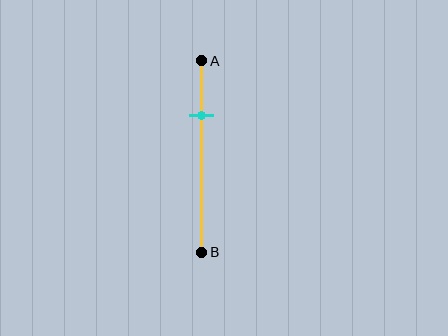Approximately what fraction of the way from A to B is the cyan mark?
The cyan mark is approximately 30% of the way from A to B.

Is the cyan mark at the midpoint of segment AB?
No, the mark is at about 30% from A, not at the 50% midpoint.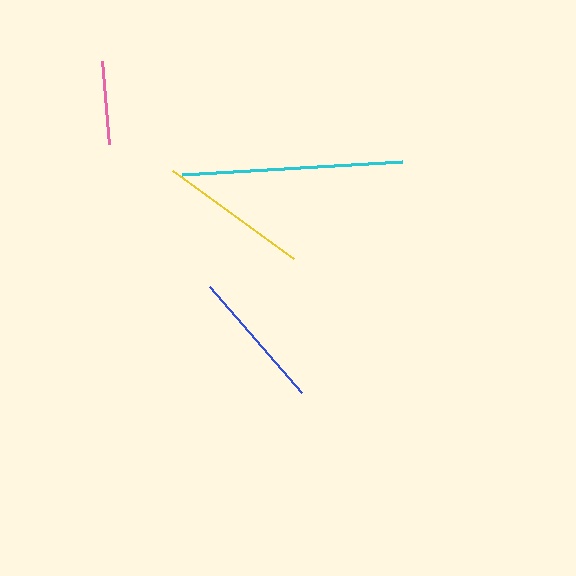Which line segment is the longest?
The cyan line is the longest at approximately 221 pixels.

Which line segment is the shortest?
The pink line is the shortest at approximately 83 pixels.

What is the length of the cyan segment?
The cyan segment is approximately 221 pixels long.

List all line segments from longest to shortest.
From longest to shortest: cyan, yellow, blue, pink.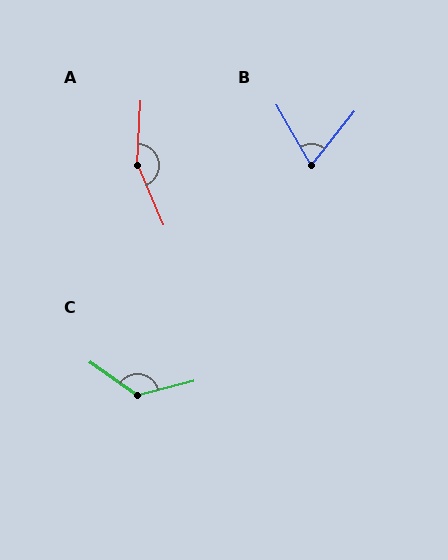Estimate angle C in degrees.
Approximately 131 degrees.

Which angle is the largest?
A, at approximately 154 degrees.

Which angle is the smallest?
B, at approximately 68 degrees.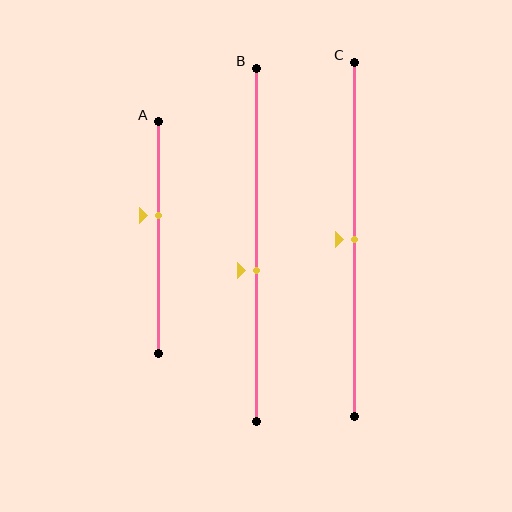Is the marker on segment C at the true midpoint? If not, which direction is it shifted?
Yes, the marker on segment C is at the true midpoint.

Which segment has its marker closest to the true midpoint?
Segment C has its marker closest to the true midpoint.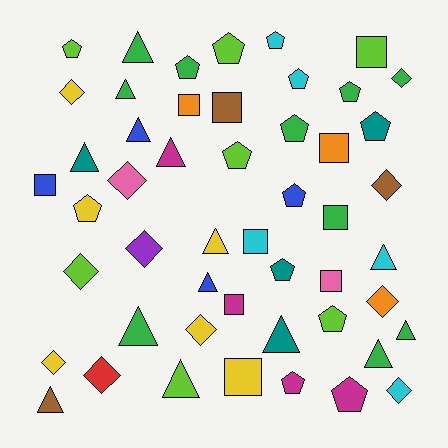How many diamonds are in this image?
There are 11 diamonds.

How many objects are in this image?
There are 50 objects.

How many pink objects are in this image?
There are 2 pink objects.